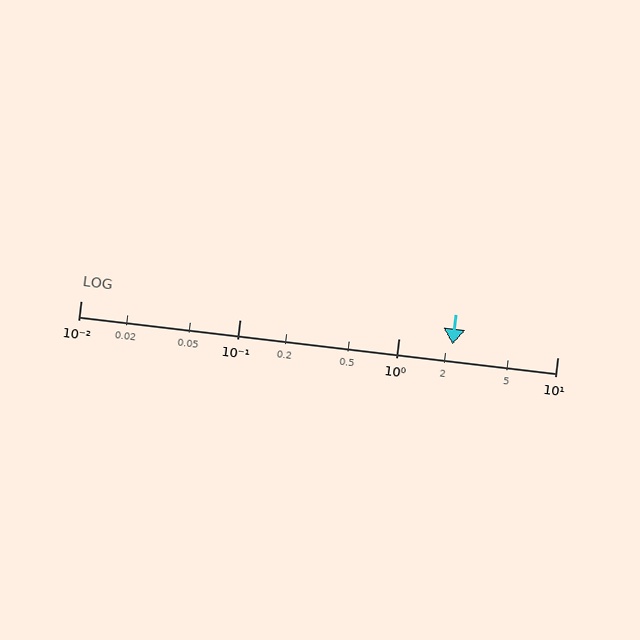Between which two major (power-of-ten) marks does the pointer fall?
The pointer is between 1 and 10.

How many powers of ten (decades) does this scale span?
The scale spans 3 decades, from 0.01 to 10.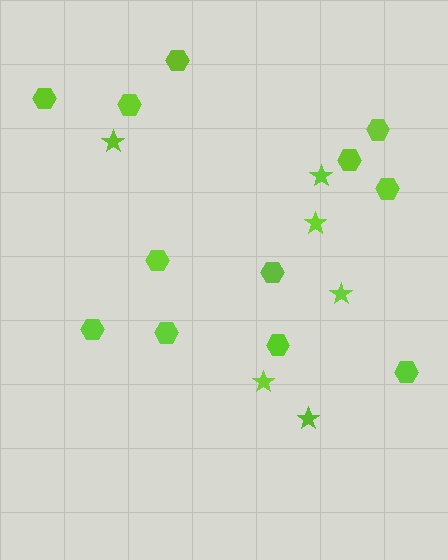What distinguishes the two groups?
There are 2 groups: one group of hexagons (12) and one group of stars (6).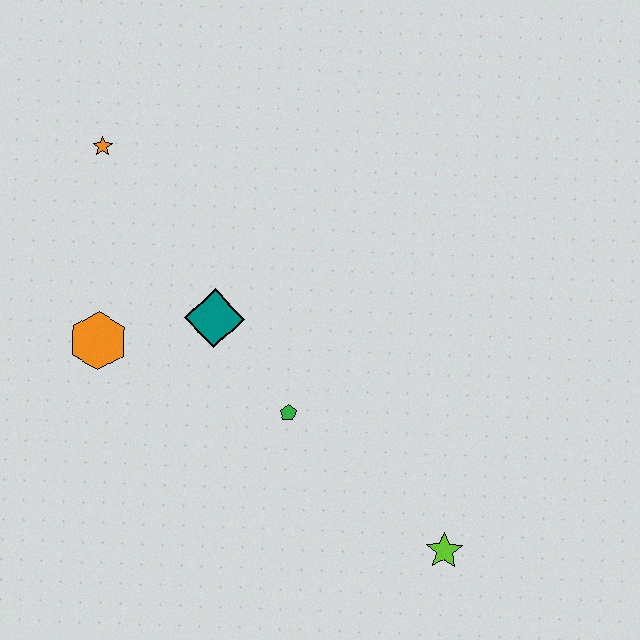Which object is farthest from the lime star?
The orange star is farthest from the lime star.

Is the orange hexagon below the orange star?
Yes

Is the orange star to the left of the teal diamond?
Yes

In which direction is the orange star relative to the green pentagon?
The orange star is above the green pentagon.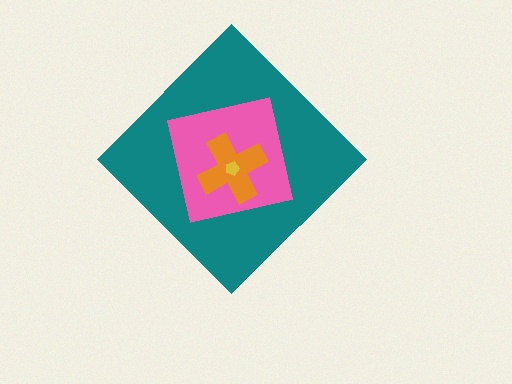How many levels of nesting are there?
4.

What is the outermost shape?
The teal diamond.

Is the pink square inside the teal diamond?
Yes.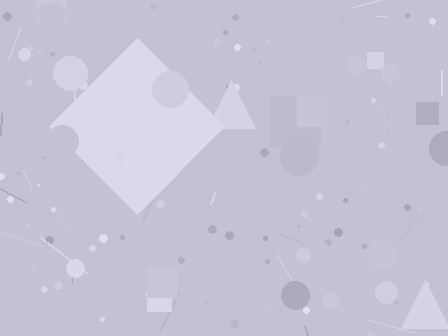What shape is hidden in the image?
A diamond is hidden in the image.